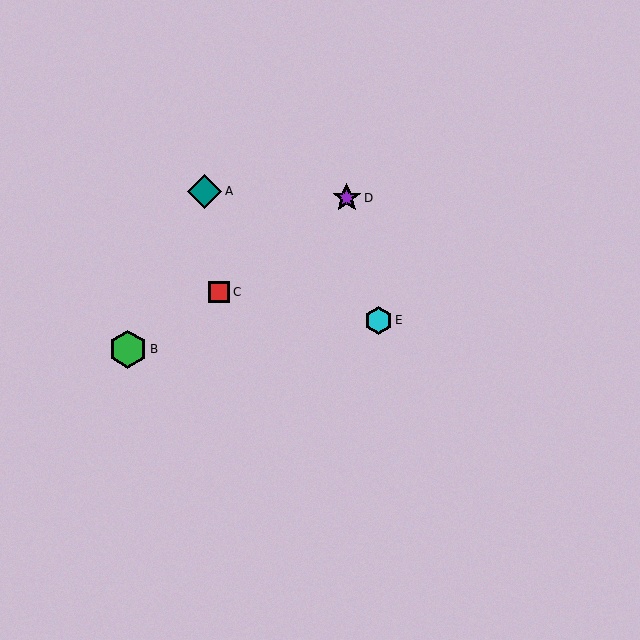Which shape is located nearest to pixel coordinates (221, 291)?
The red square (labeled C) at (219, 292) is nearest to that location.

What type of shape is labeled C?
Shape C is a red square.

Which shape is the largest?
The green hexagon (labeled B) is the largest.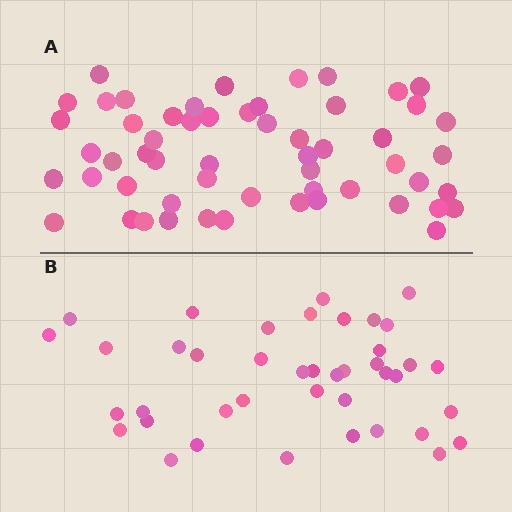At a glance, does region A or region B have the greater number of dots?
Region A (the top region) has more dots.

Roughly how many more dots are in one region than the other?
Region A has approximately 15 more dots than region B.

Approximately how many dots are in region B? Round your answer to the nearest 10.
About 40 dots. (The exact count is 41, which rounds to 40.)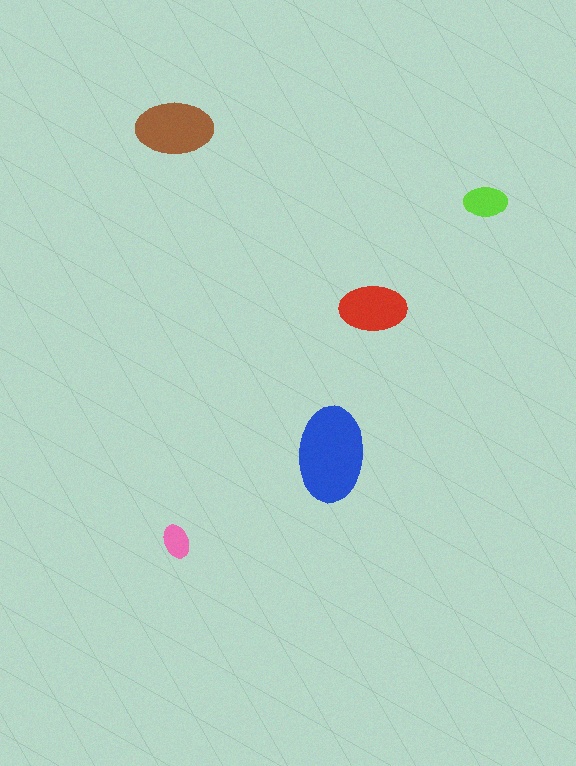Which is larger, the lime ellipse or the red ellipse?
The red one.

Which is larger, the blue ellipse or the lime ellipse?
The blue one.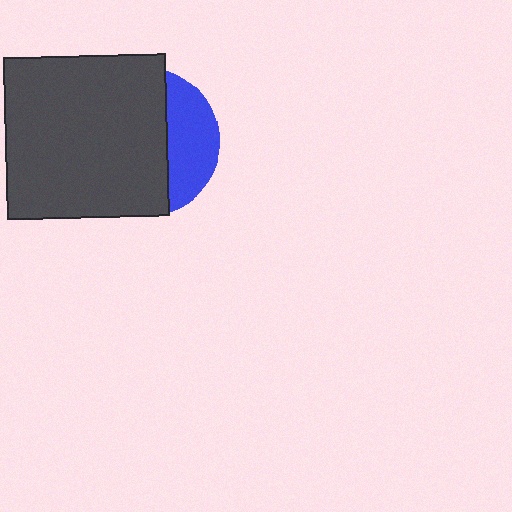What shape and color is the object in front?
The object in front is a dark gray square.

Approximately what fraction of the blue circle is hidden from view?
Roughly 69% of the blue circle is hidden behind the dark gray square.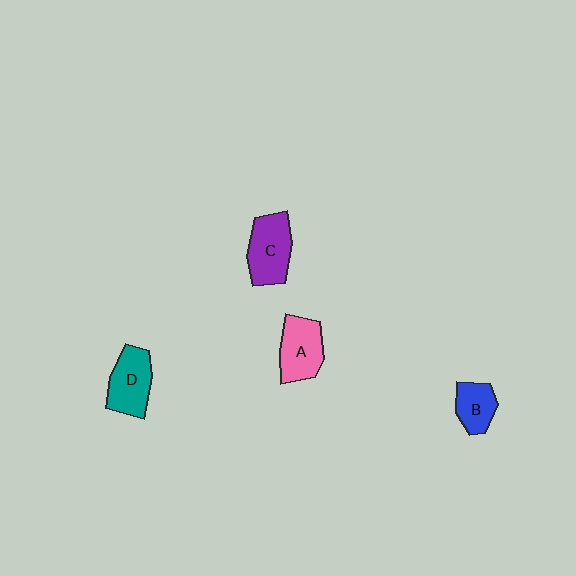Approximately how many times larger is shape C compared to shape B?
Approximately 1.6 times.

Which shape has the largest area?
Shape C (purple).